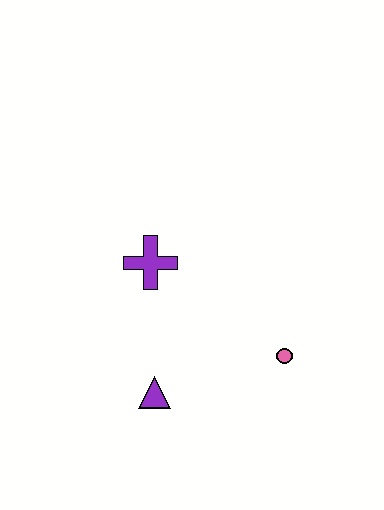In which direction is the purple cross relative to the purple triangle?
The purple cross is above the purple triangle.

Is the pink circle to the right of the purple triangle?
Yes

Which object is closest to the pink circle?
The purple triangle is closest to the pink circle.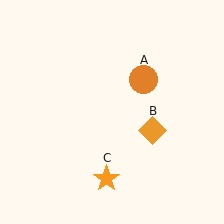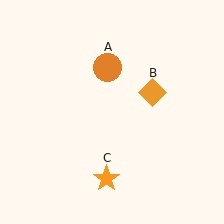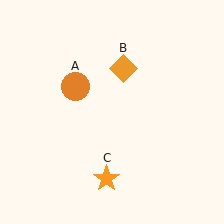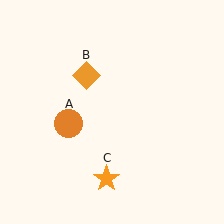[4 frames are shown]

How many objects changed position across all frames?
2 objects changed position: orange circle (object A), orange diamond (object B).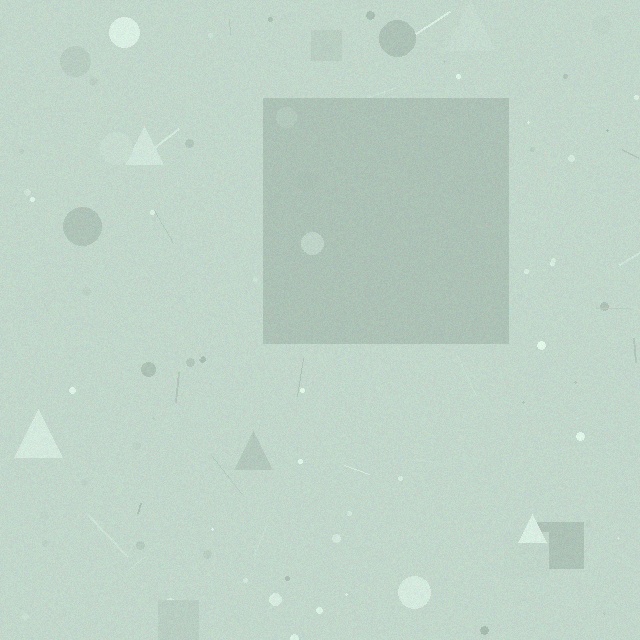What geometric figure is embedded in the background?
A square is embedded in the background.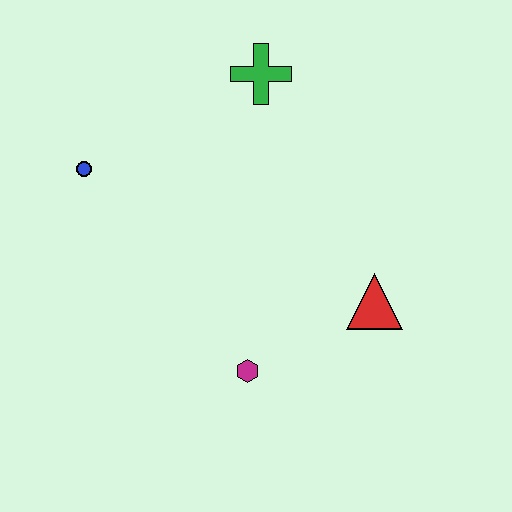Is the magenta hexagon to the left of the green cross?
Yes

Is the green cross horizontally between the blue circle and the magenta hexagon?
No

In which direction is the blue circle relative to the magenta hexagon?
The blue circle is above the magenta hexagon.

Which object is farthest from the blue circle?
The red triangle is farthest from the blue circle.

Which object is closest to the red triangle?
The magenta hexagon is closest to the red triangle.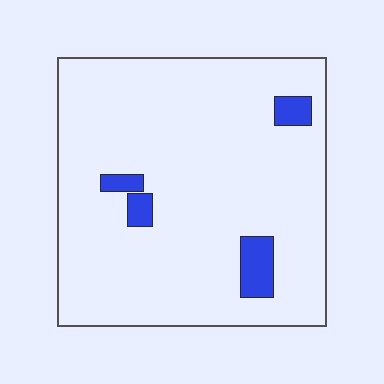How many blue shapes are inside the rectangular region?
4.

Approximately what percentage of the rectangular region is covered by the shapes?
Approximately 5%.